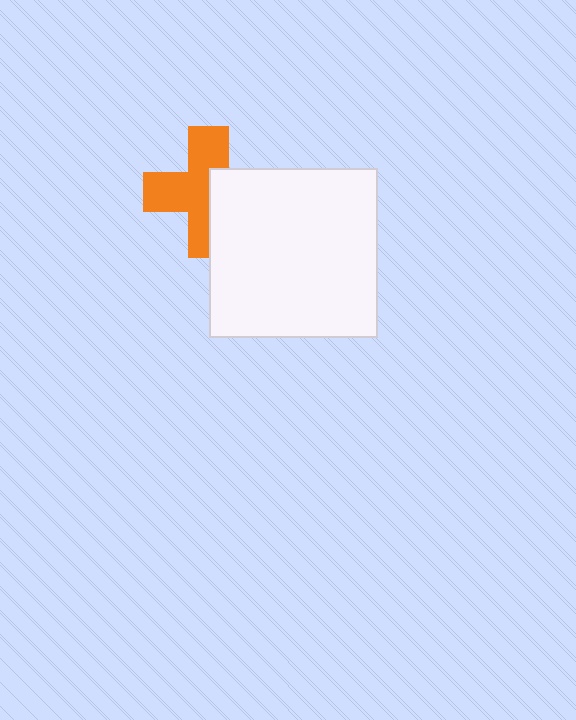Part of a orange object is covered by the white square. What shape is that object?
It is a cross.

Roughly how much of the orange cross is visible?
About half of it is visible (roughly 60%).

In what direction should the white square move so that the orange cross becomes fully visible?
The white square should move right. That is the shortest direction to clear the overlap and leave the orange cross fully visible.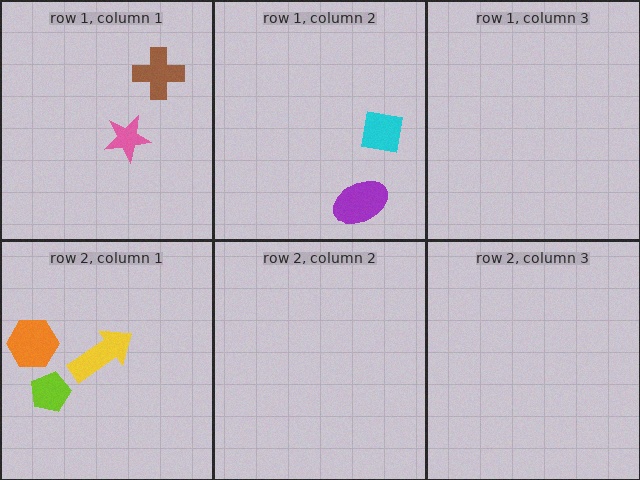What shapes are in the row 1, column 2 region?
The purple ellipse, the cyan square.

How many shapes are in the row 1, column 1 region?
2.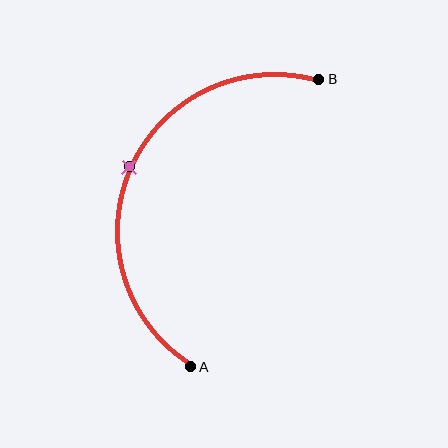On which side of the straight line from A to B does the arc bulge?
The arc bulges to the left of the straight line connecting A and B.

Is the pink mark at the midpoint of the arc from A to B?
Yes. The pink mark lies on the arc at equal arc-length from both A and B — it is the arc midpoint.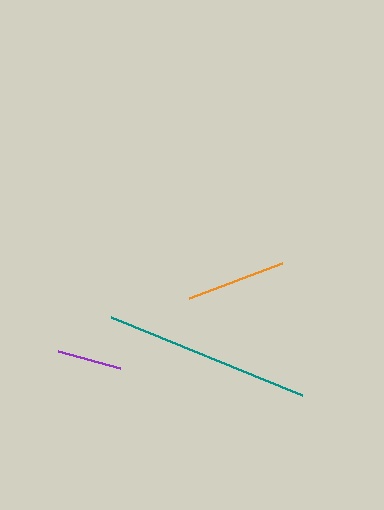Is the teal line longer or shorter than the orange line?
The teal line is longer than the orange line.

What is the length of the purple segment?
The purple segment is approximately 64 pixels long.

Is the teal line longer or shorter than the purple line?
The teal line is longer than the purple line.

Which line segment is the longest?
The teal line is the longest at approximately 206 pixels.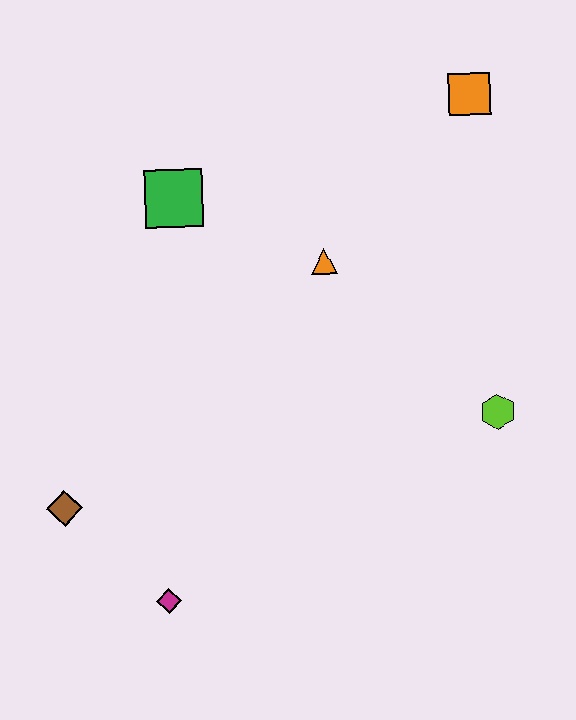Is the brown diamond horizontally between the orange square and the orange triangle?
No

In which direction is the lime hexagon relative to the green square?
The lime hexagon is to the right of the green square.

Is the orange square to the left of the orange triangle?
No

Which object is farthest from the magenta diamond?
The orange square is farthest from the magenta diamond.